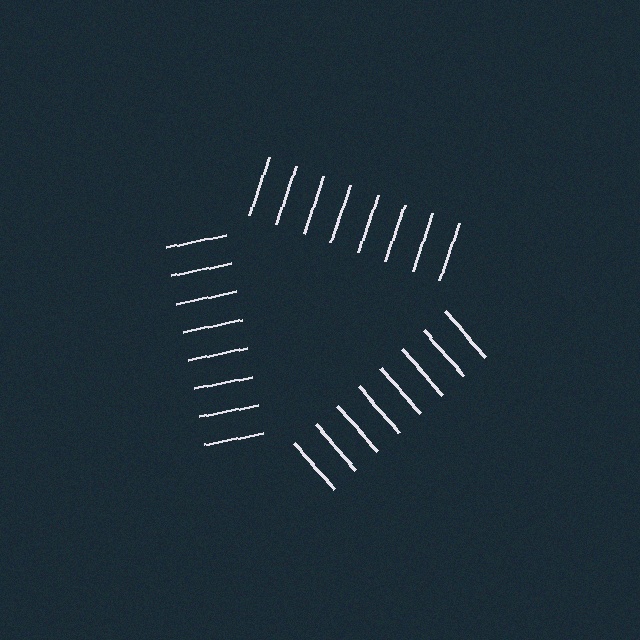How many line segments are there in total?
24 — 8 along each of the 3 edges.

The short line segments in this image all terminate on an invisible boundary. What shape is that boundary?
An illusory triangle — the line segments terminate on its edges but no continuous stroke is drawn.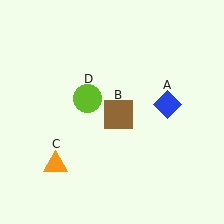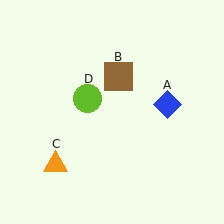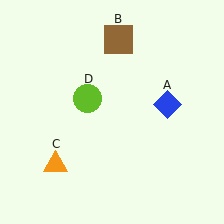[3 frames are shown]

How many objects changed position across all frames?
1 object changed position: brown square (object B).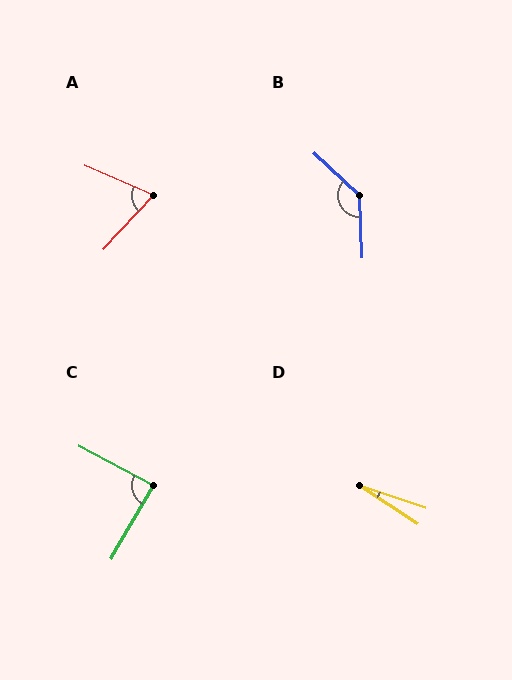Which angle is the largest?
B, at approximately 134 degrees.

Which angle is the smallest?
D, at approximately 15 degrees.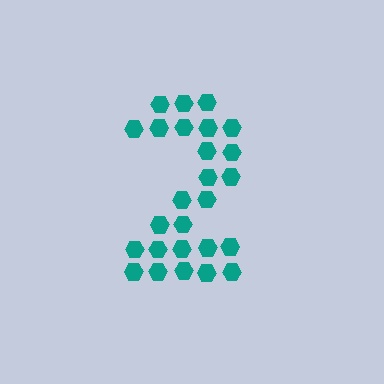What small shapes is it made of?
It is made of small hexagons.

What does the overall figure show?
The overall figure shows the digit 2.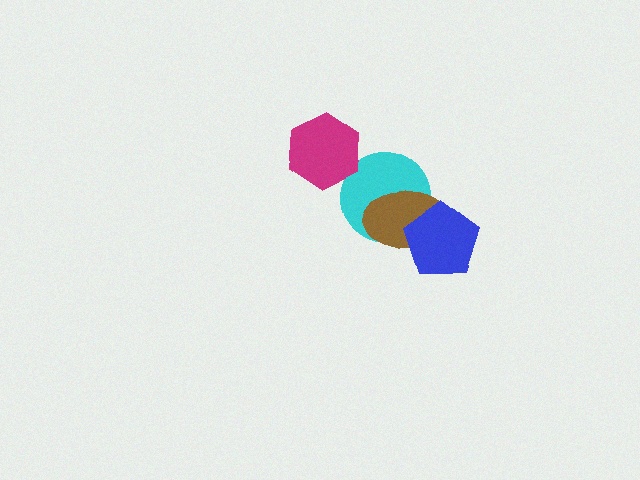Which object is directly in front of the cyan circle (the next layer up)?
The brown ellipse is directly in front of the cyan circle.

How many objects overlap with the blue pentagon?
2 objects overlap with the blue pentagon.